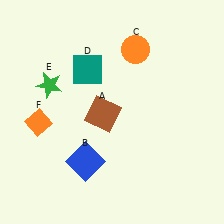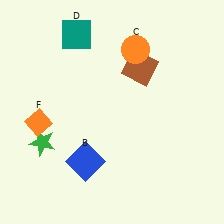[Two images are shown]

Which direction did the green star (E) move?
The green star (E) moved down.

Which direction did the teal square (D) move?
The teal square (D) moved up.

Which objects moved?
The objects that moved are: the brown square (A), the teal square (D), the green star (E).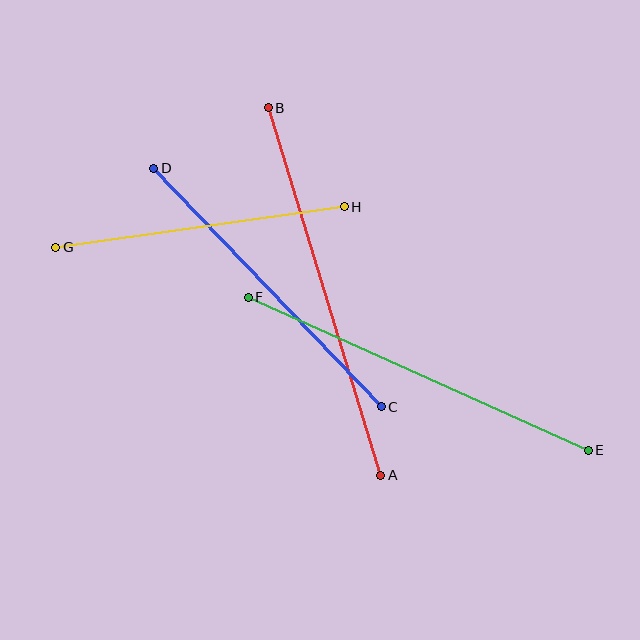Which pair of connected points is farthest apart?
Points A and B are farthest apart.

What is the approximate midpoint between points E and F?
The midpoint is at approximately (418, 374) pixels.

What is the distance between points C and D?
The distance is approximately 330 pixels.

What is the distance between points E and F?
The distance is approximately 373 pixels.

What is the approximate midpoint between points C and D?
The midpoint is at approximately (267, 287) pixels.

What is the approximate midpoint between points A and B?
The midpoint is at approximately (325, 291) pixels.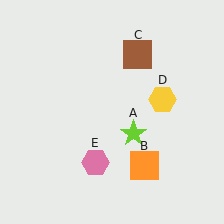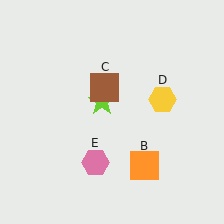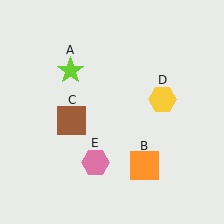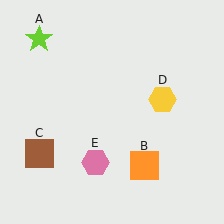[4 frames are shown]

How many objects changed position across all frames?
2 objects changed position: lime star (object A), brown square (object C).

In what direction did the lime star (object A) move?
The lime star (object A) moved up and to the left.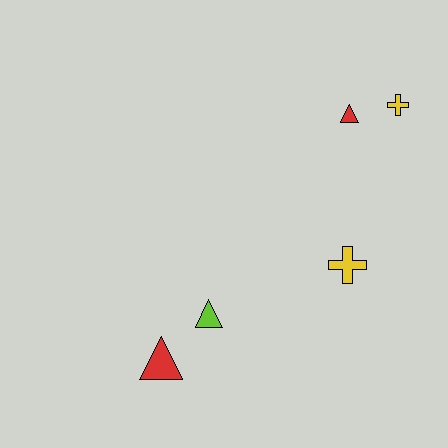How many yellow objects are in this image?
There are 2 yellow objects.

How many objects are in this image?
There are 5 objects.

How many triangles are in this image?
There are 3 triangles.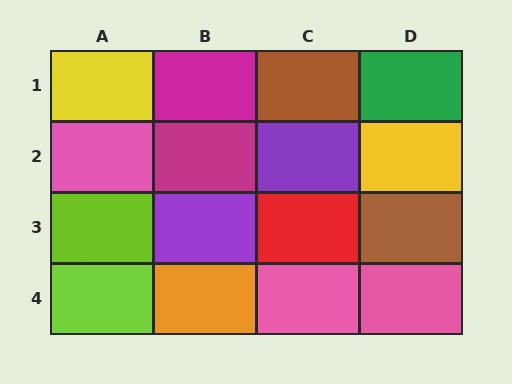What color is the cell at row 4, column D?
Pink.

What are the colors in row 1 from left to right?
Yellow, magenta, brown, green.